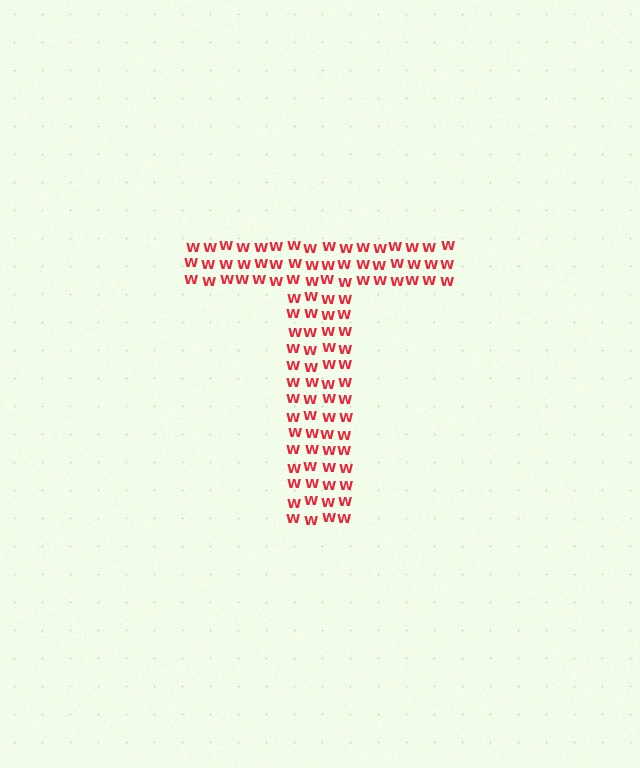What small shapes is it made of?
It is made of small letter W's.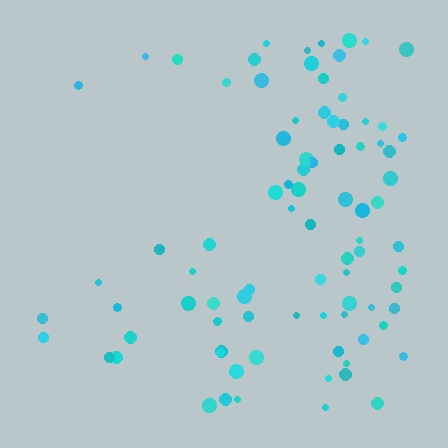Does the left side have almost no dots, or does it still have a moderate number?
Still a moderate number, just noticeably fewer than the right.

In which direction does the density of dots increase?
From left to right, with the right side densest.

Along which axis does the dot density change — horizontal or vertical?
Horizontal.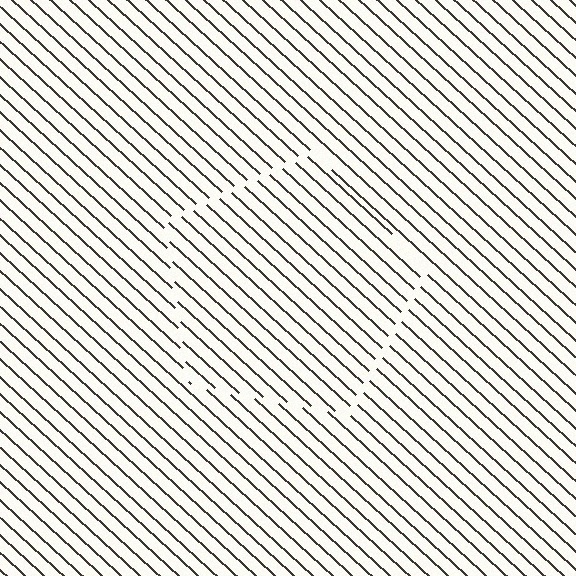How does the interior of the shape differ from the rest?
The interior of the shape contains the same grating, shifted by half a period — the contour is defined by the phase discontinuity where line-ends from the inner and outer gratings abut.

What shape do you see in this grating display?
An illusory pentagon. The interior of the shape contains the same grating, shifted by half a period — the contour is defined by the phase discontinuity where line-ends from the inner and outer gratings abut.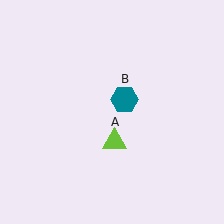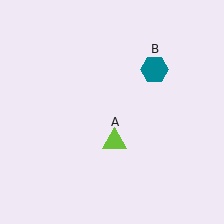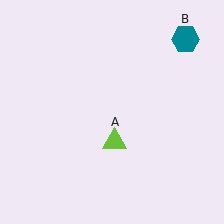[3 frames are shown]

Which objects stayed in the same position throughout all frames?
Lime triangle (object A) remained stationary.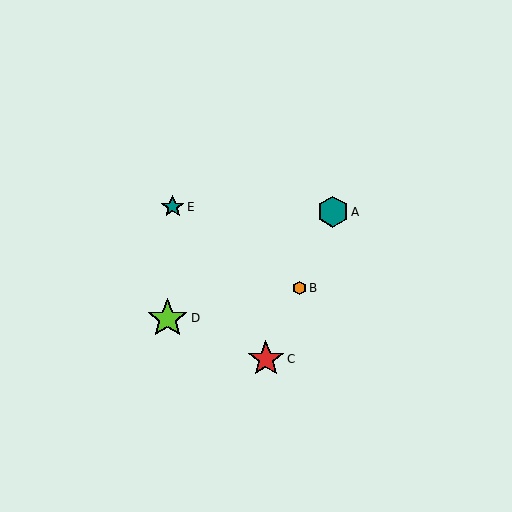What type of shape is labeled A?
Shape A is a teal hexagon.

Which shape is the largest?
The lime star (labeled D) is the largest.